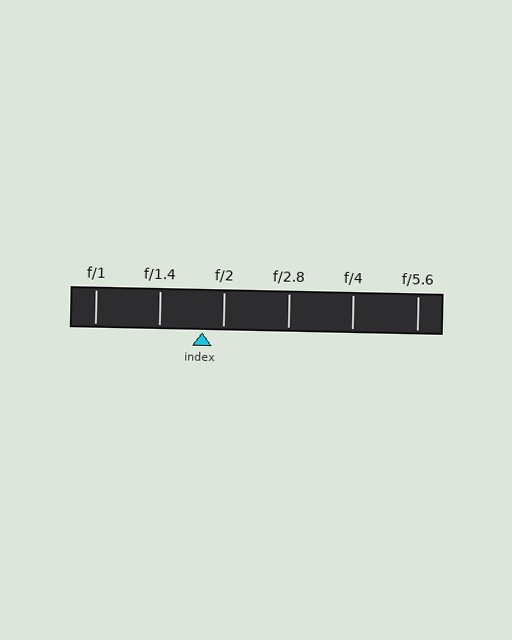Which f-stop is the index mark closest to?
The index mark is closest to f/2.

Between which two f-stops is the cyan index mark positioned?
The index mark is between f/1.4 and f/2.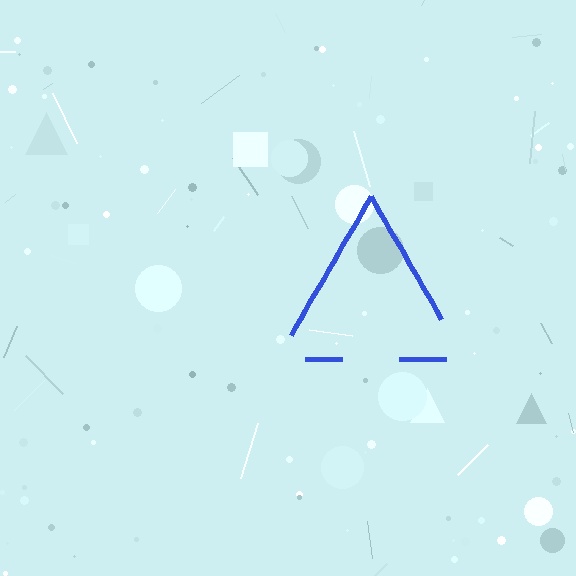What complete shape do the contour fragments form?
The contour fragments form a triangle.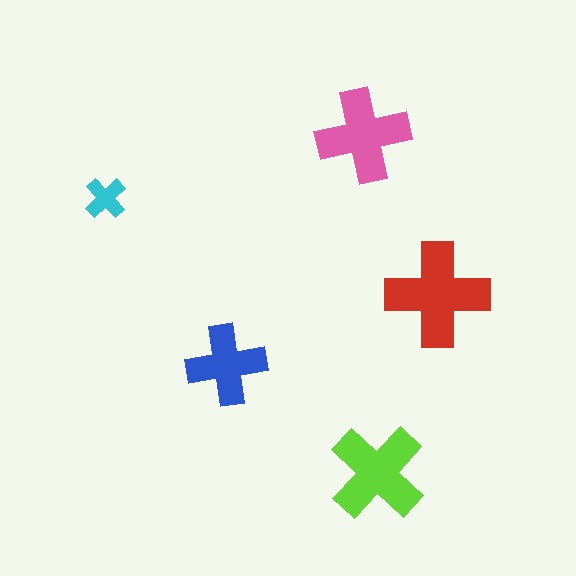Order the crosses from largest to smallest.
the red one, the lime one, the pink one, the blue one, the cyan one.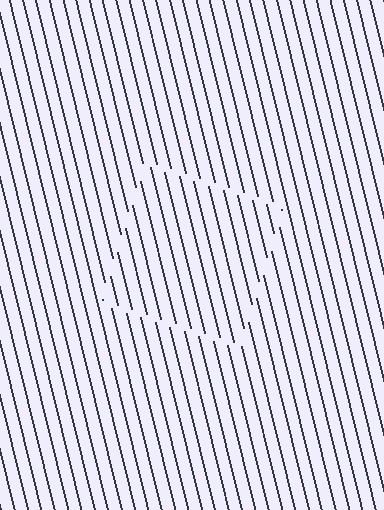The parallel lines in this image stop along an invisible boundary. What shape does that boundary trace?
An illusory square. The interior of the shape contains the same grating, shifted by half a period — the contour is defined by the phase discontinuity where line-ends from the inner and outer gratings abut.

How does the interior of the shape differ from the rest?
The interior of the shape contains the same grating, shifted by half a period — the contour is defined by the phase discontinuity where line-ends from the inner and outer gratings abut.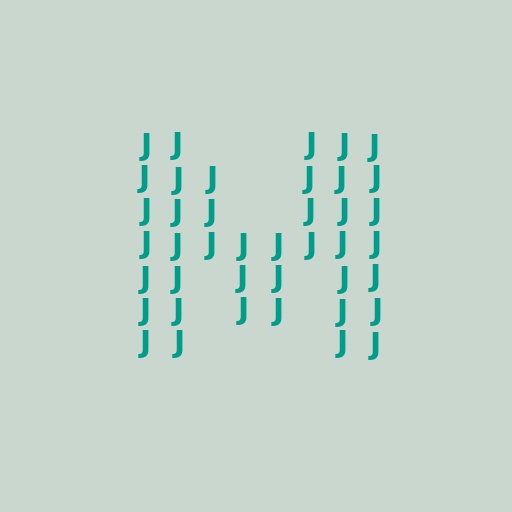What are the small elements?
The small elements are letter J's.